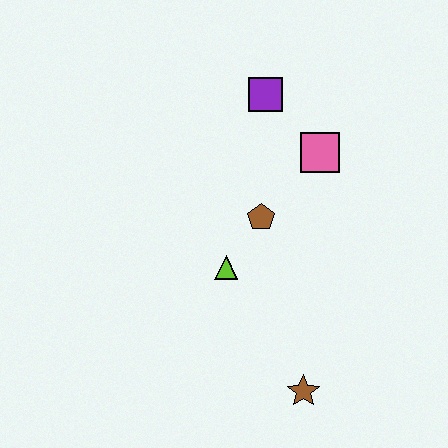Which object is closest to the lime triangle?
The brown pentagon is closest to the lime triangle.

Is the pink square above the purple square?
No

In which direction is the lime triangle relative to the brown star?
The lime triangle is above the brown star.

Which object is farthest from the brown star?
The purple square is farthest from the brown star.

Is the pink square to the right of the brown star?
Yes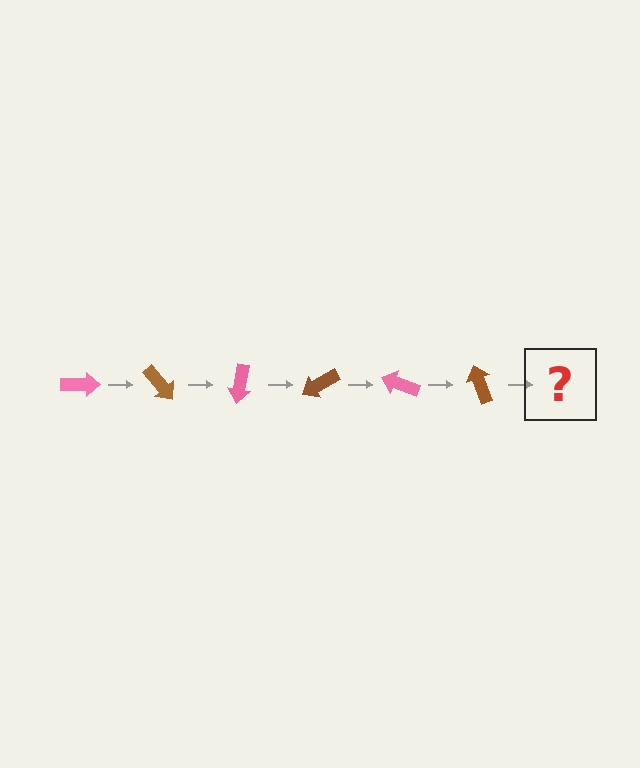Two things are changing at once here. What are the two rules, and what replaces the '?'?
The two rules are that it rotates 50 degrees each step and the color cycles through pink and brown. The '?' should be a pink arrow, rotated 300 degrees from the start.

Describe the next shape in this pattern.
It should be a pink arrow, rotated 300 degrees from the start.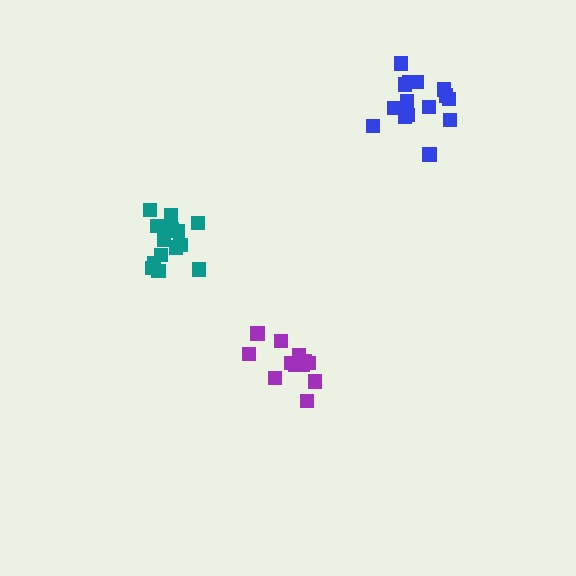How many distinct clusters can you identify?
There are 3 distinct clusters.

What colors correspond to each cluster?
The clusters are colored: teal, blue, purple.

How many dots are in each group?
Group 1: 14 dots, Group 2: 15 dots, Group 3: 12 dots (41 total).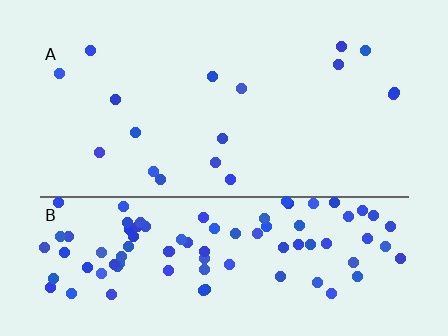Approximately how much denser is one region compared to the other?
Approximately 5.8× — region B over region A.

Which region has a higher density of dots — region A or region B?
B (the bottom).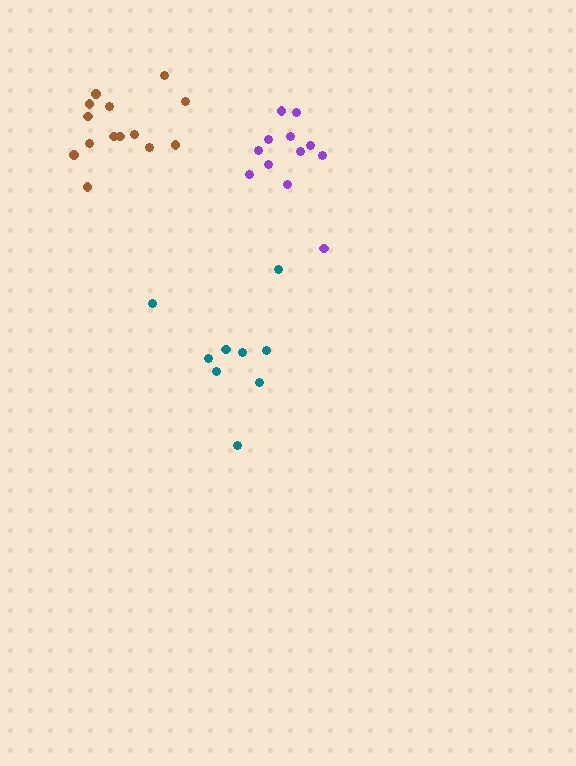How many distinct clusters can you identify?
There are 3 distinct clusters.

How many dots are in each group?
Group 1: 12 dots, Group 2: 14 dots, Group 3: 9 dots (35 total).